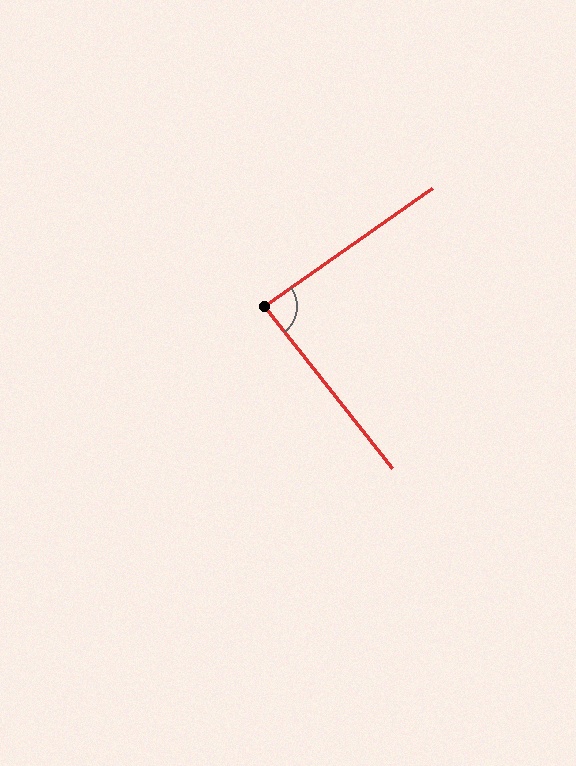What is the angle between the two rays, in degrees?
Approximately 87 degrees.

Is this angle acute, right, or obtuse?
It is approximately a right angle.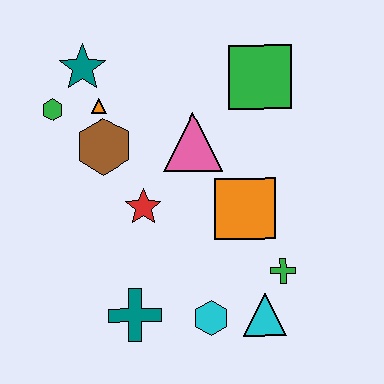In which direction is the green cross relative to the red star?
The green cross is to the right of the red star.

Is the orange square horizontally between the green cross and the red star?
Yes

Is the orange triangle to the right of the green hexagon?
Yes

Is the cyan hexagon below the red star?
Yes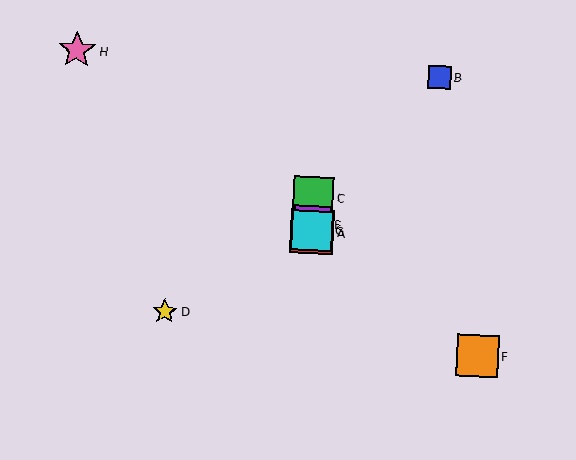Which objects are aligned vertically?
Objects A, C, E, G are aligned vertically.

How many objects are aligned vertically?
4 objects (A, C, E, G) are aligned vertically.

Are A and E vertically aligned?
Yes, both are at x≈312.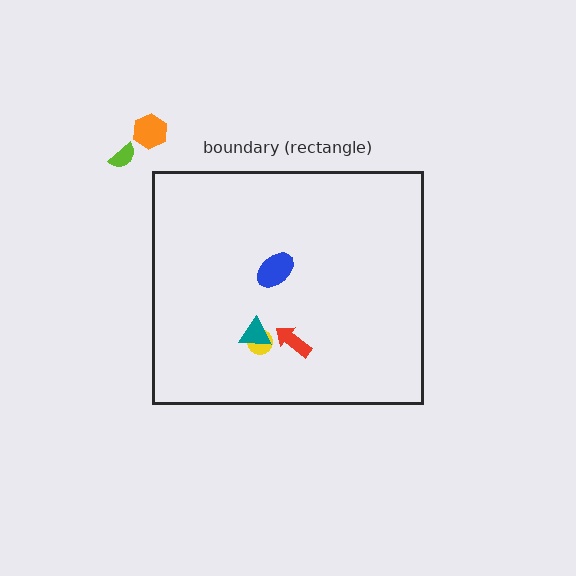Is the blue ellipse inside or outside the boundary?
Inside.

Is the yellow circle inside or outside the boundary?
Inside.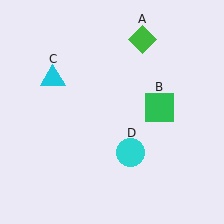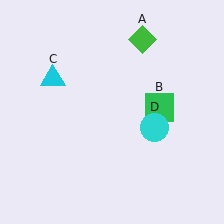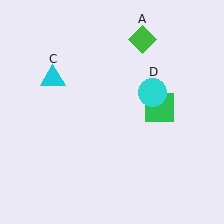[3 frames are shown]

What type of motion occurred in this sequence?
The cyan circle (object D) rotated counterclockwise around the center of the scene.